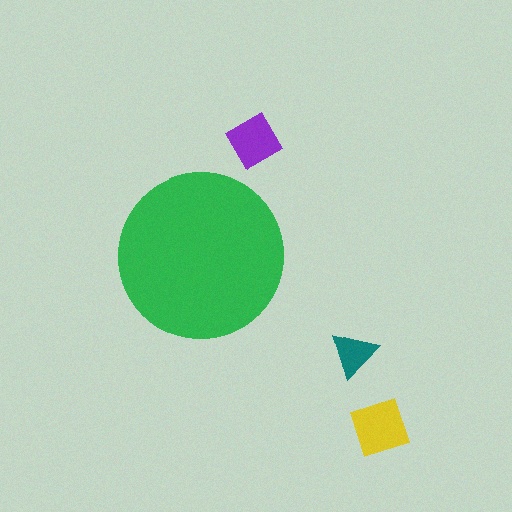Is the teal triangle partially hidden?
No, the teal triangle is fully visible.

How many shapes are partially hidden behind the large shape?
0 shapes are partially hidden.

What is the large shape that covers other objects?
A green circle.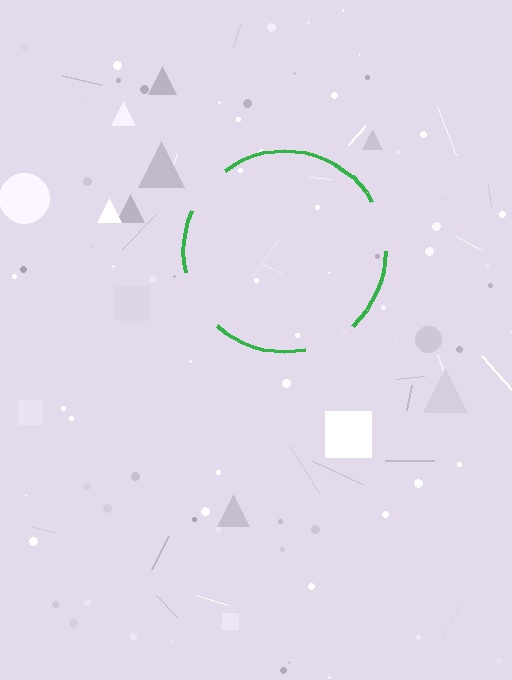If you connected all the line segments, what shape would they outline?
They would outline a circle.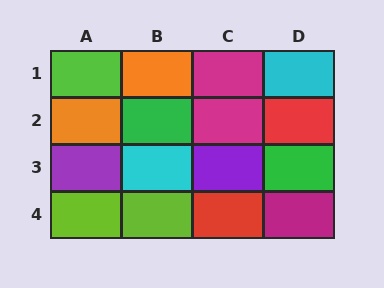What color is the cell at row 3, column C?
Purple.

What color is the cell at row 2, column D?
Red.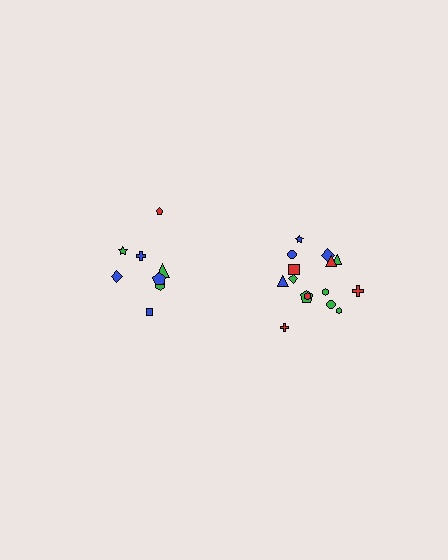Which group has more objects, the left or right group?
The right group.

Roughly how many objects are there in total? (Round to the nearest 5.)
Roughly 25 objects in total.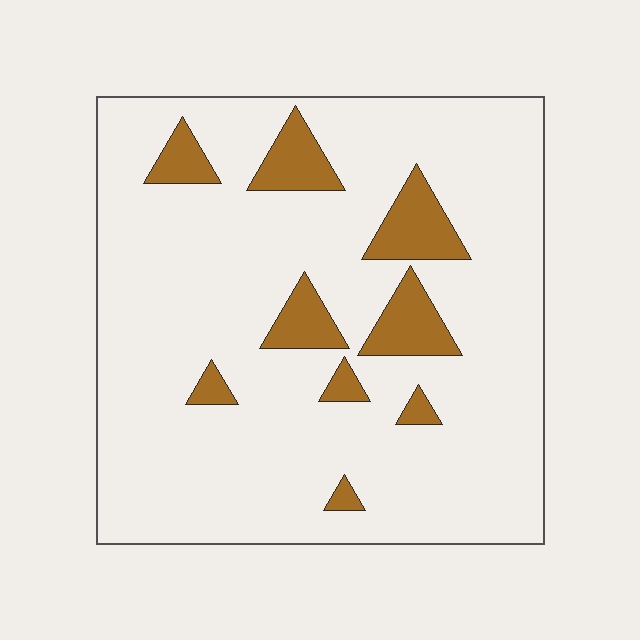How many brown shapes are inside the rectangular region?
9.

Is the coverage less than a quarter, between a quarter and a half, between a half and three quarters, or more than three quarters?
Less than a quarter.